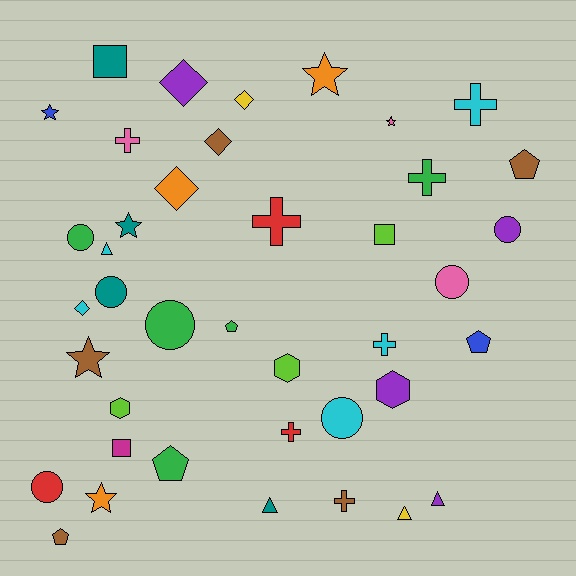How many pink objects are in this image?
There are 3 pink objects.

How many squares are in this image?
There are 3 squares.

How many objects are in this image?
There are 40 objects.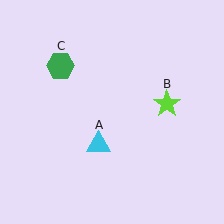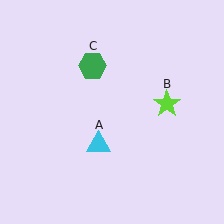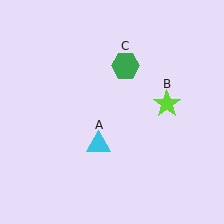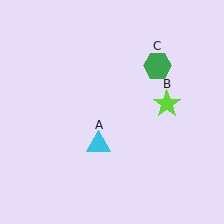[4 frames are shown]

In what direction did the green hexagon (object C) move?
The green hexagon (object C) moved right.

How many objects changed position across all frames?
1 object changed position: green hexagon (object C).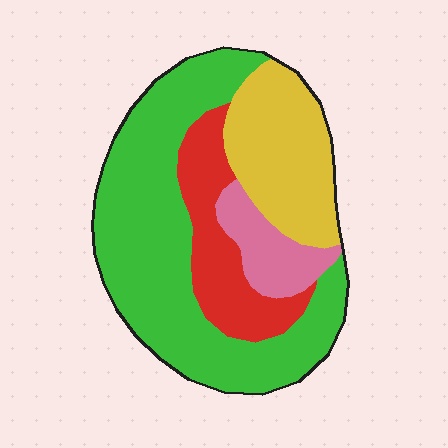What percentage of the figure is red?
Red covers 17% of the figure.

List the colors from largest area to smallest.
From largest to smallest: green, yellow, red, pink.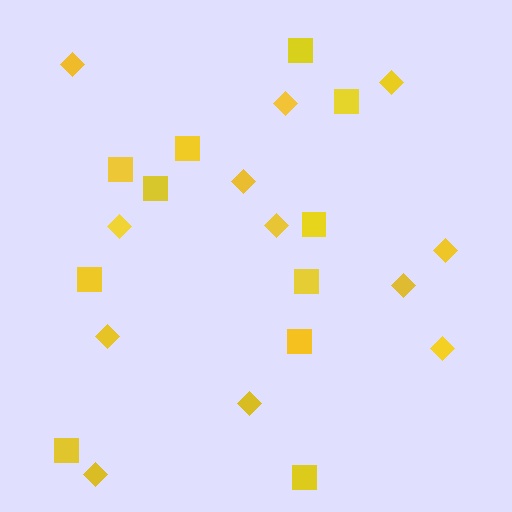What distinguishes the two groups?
There are 2 groups: one group of squares (11) and one group of diamonds (12).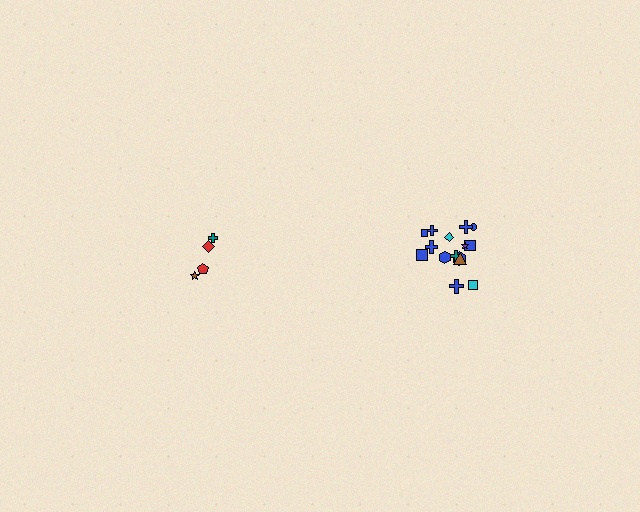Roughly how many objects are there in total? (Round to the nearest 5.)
Roughly 20 objects in total.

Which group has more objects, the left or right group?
The right group.